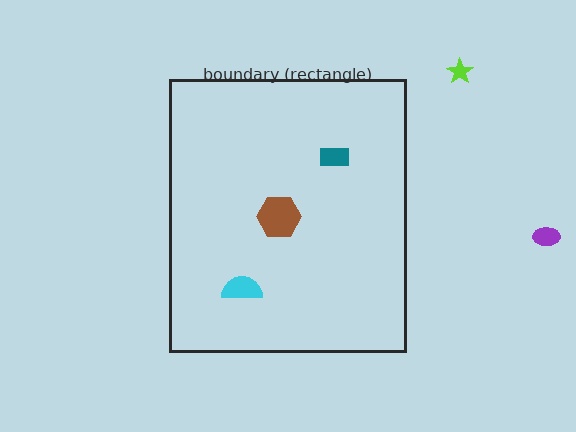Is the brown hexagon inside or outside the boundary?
Inside.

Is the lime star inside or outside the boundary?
Outside.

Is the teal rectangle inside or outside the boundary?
Inside.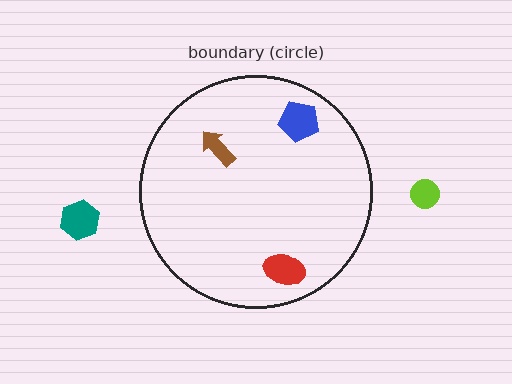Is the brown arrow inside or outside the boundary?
Inside.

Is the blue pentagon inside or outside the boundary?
Inside.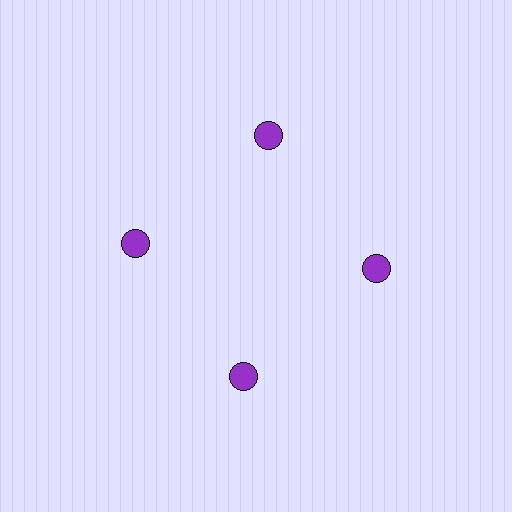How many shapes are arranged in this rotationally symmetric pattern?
There are 4 shapes, arranged in 4 groups of 1.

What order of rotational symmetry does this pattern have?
This pattern has 4-fold rotational symmetry.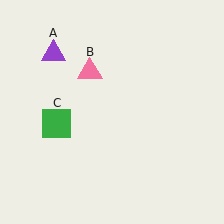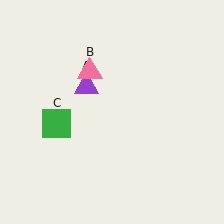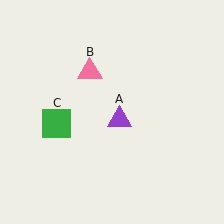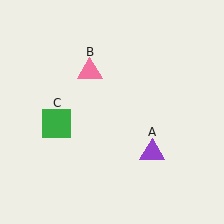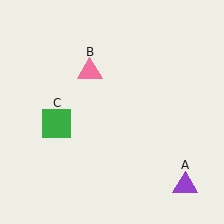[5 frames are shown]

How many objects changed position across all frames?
1 object changed position: purple triangle (object A).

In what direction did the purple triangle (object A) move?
The purple triangle (object A) moved down and to the right.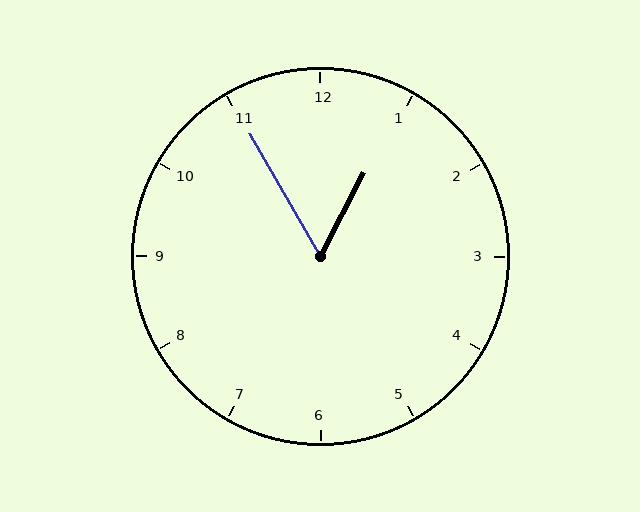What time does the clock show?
12:55.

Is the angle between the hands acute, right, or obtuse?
It is acute.